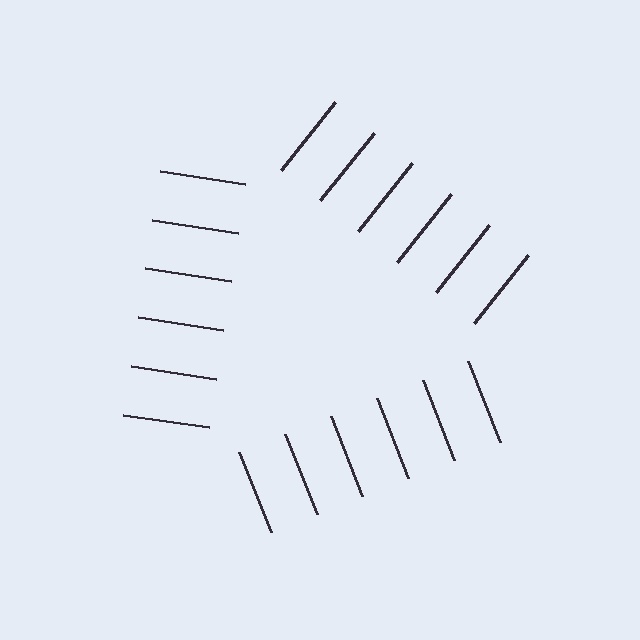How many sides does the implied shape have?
3 sides — the line-ends trace a triangle.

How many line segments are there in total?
18 — 6 along each of the 3 edges.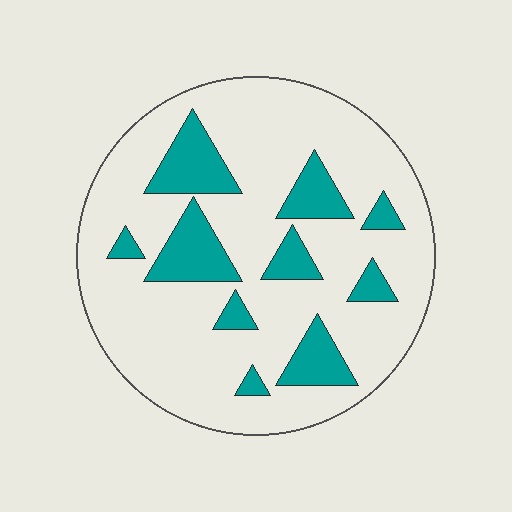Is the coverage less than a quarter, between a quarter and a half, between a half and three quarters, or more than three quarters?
Less than a quarter.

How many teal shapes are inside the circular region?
10.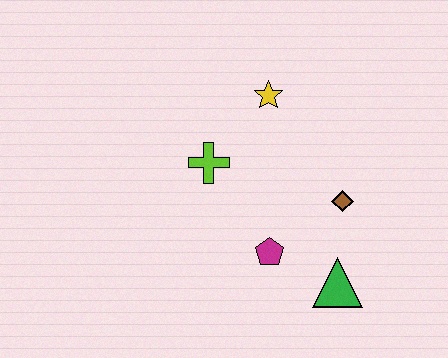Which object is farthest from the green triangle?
The yellow star is farthest from the green triangle.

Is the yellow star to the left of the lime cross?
No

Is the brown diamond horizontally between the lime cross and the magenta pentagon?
No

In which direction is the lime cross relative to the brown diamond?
The lime cross is to the left of the brown diamond.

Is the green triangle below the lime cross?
Yes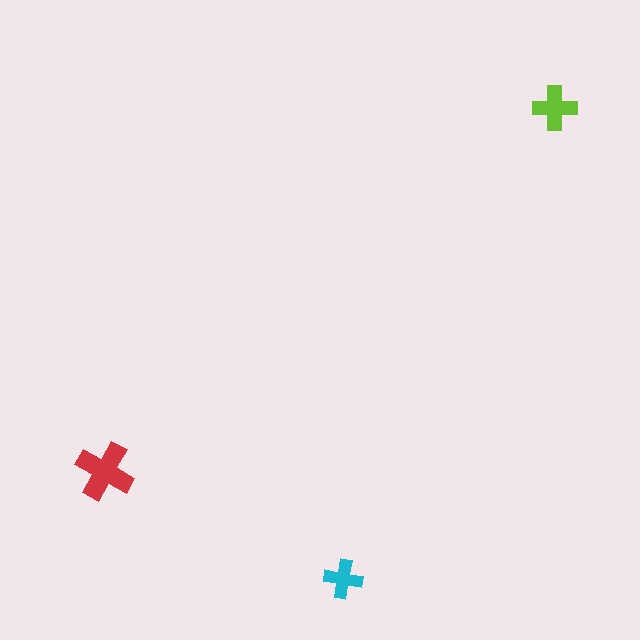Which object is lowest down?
The cyan cross is bottommost.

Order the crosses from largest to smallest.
the red one, the lime one, the cyan one.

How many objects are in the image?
There are 3 objects in the image.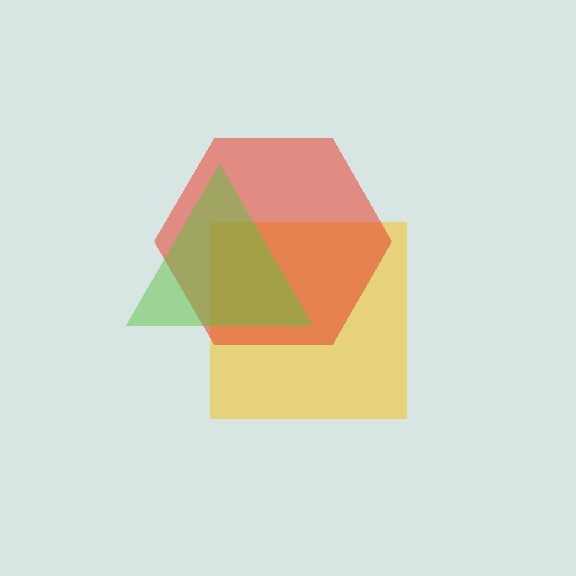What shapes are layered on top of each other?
The layered shapes are: a yellow square, a red hexagon, a lime triangle.